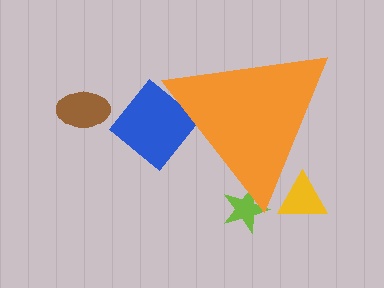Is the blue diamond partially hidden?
Yes, the blue diamond is partially hidden behind the orange triangle.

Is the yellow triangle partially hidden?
Yes, the yellow triangle is partially hidden behind the orange triangle.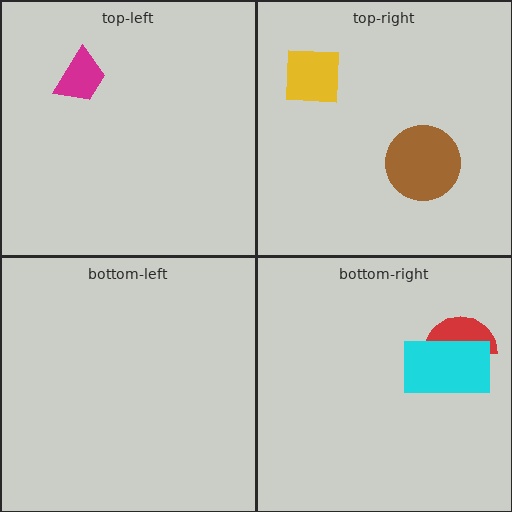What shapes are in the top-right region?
The brown circle, the yellow square.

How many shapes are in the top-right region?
2.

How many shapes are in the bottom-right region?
2.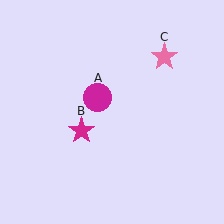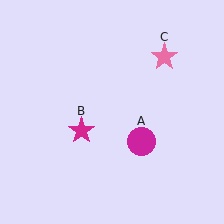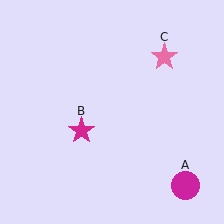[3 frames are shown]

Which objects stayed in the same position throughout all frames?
Magenta star (object B) and pink star (object C) remained stationary.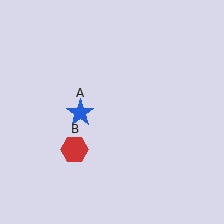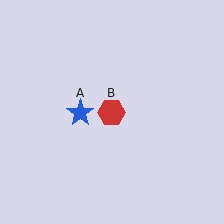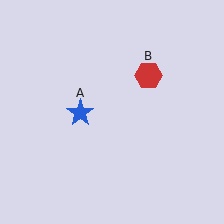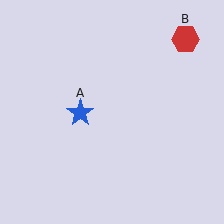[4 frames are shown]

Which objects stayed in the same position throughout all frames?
Blue star (object A) remained stationary.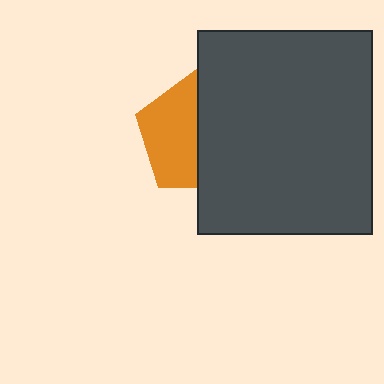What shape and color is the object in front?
The object in front is a dark gray rectangle.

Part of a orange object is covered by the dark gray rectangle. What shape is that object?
It is a pentagon.